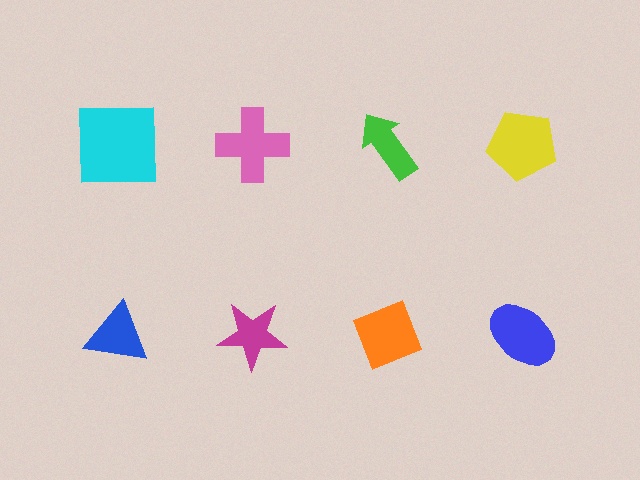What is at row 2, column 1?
A blue triangle.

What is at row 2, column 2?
A magenta star.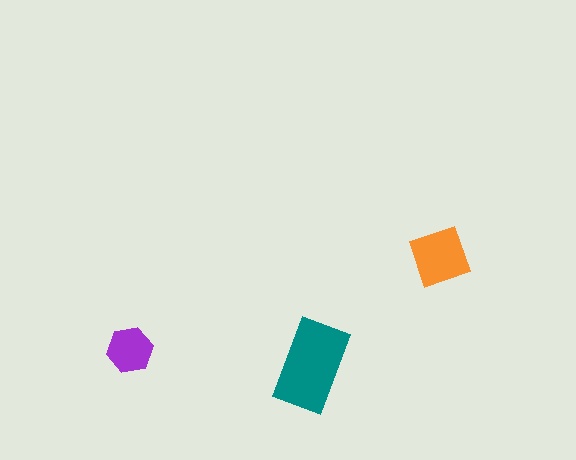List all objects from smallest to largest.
The purple hexagon, the orange diamond, the teal rectangle.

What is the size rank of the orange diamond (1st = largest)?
2nd.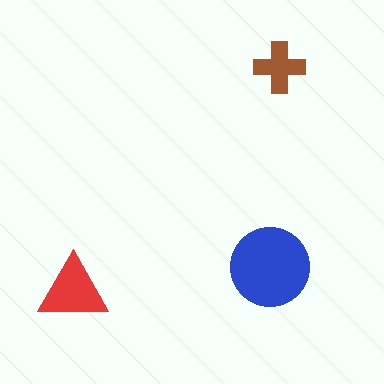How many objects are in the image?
There are 3 objects in the image.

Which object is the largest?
The blue circle.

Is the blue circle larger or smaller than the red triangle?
Larger.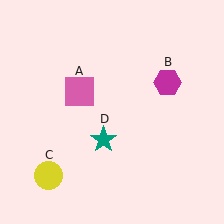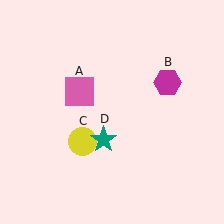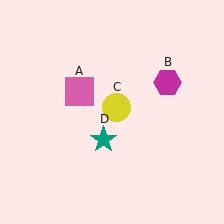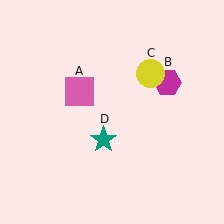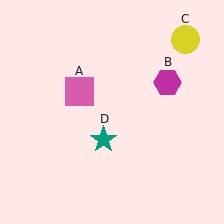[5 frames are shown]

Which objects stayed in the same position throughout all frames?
Pink square (object A) and magenta hexagon (object B) and teal star (object D) remained stationary.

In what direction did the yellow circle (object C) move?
The yellow circle (object C) moved up and to the right.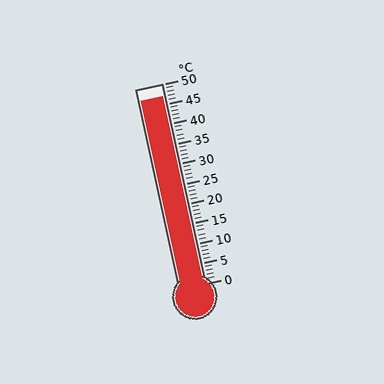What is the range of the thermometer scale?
The thermometer scale ranges from 0°C to 50°C.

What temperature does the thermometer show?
The thermometer shows approximately 47°C.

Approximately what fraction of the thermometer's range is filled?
The thermometer is filled to approximately 95% of its range.